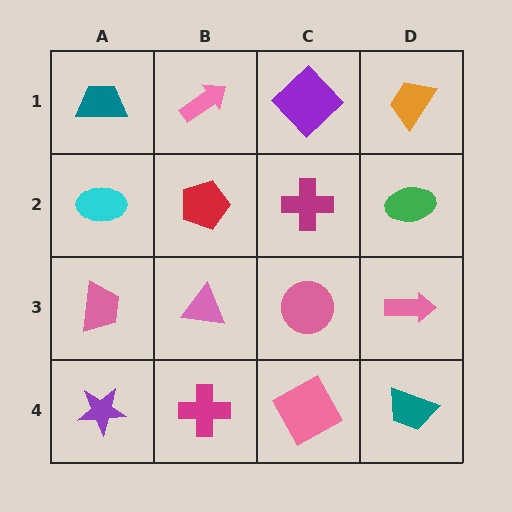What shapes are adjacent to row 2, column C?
A purple diamond (row 1, column C), a pink circle (row 3, column C), a red pentagon (row 2, column B), a green ellipse (row 2, column D).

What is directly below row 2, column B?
A pink triangle.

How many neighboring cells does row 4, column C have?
3.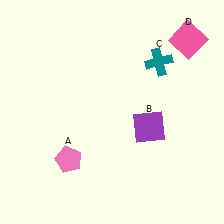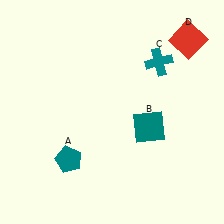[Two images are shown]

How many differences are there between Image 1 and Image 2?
There are 3 differences between the two images.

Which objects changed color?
A changed from pink to teal. B changed from purple to teal. D changed from pink to red.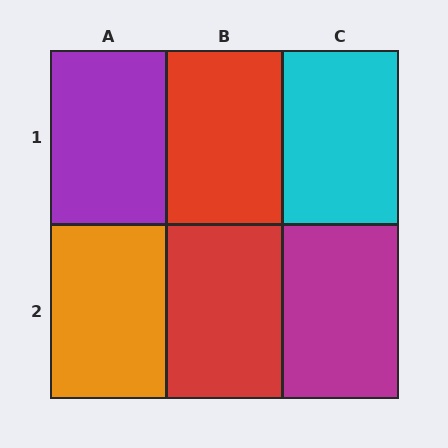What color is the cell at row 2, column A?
Orange.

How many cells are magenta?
1 cell is magenta.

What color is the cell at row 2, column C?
Magenta.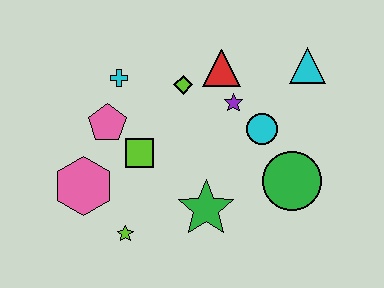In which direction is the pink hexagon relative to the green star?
The pink hexagon is to the left of the green star.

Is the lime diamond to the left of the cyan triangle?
Yes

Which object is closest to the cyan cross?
The pink pentagon is closest to the cyan cross.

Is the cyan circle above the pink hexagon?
Yes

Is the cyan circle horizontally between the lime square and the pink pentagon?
No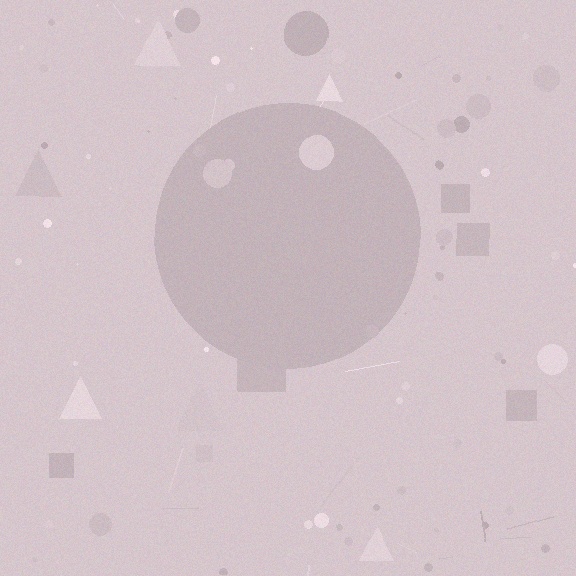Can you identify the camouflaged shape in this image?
The camouflaged shape is a circle.